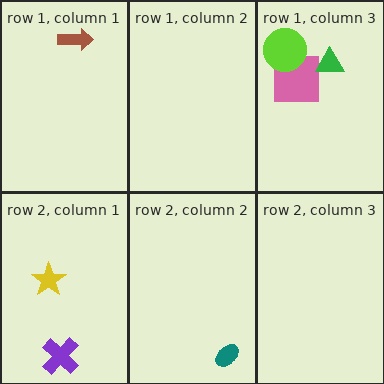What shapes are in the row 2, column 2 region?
The teal ellipse.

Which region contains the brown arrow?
The row 1, column 1 region.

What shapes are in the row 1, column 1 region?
The brown arrow.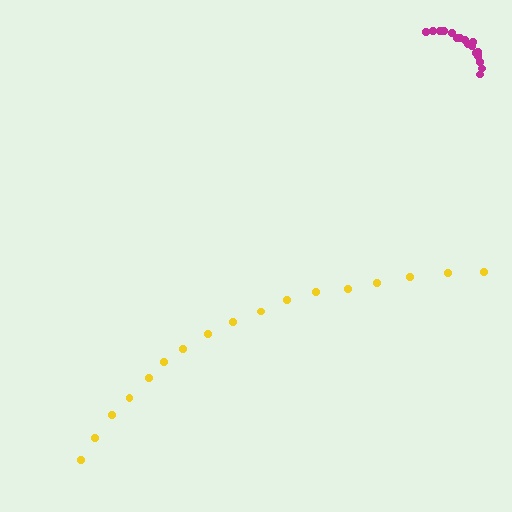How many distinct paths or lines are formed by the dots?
There are 2 distinct paths.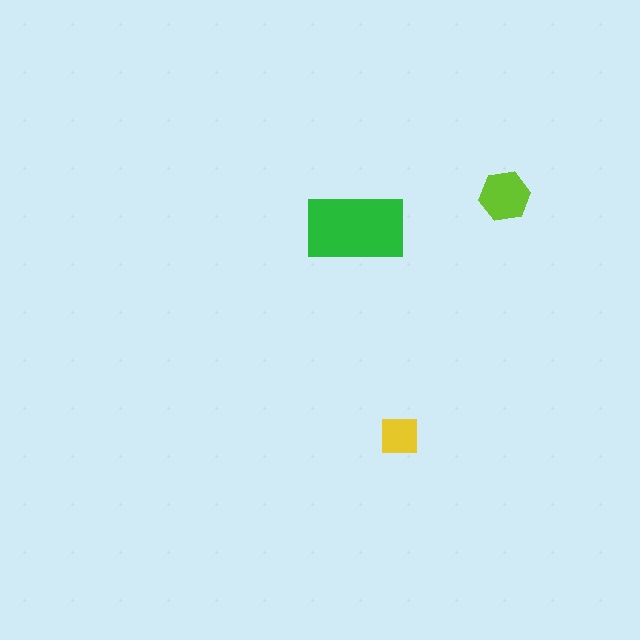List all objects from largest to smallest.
The green rectangle, the lime hexagon, the yellow square.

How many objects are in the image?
There are 3 objects in the image.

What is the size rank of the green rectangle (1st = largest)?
1st.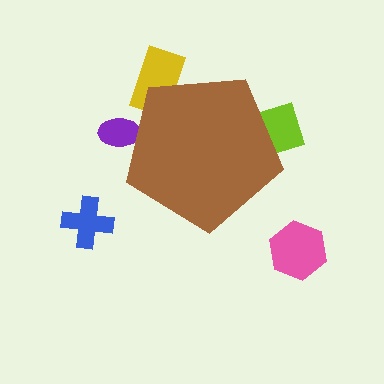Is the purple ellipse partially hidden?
Yes, the purple ellipse is partially hidden behind the brown pentagon.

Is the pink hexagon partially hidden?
No, the pink hexagon is fully visible.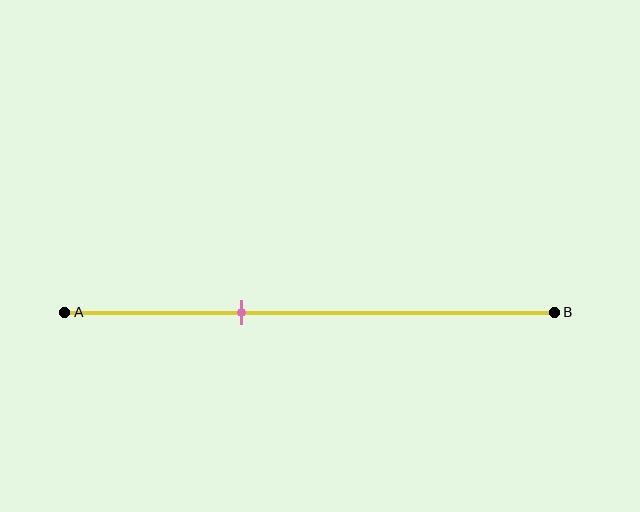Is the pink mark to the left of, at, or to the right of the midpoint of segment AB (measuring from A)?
The pink mark is to the left of the midpoint of segment AB.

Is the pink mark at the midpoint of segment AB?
No, the mark is at about 35% from A, not at the 50% midpoint.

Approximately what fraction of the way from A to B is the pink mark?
The pink mark is approximately 35% of the way from A to B.